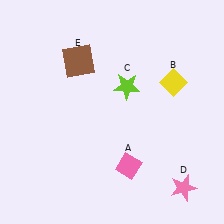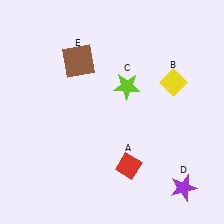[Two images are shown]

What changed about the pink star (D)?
In Image 1, D is pink. In Image 2, it changed to purple.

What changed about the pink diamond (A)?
In Image 1, A is pink. In Image 2, it changed to red.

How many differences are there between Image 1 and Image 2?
There are 2 differences between the two images.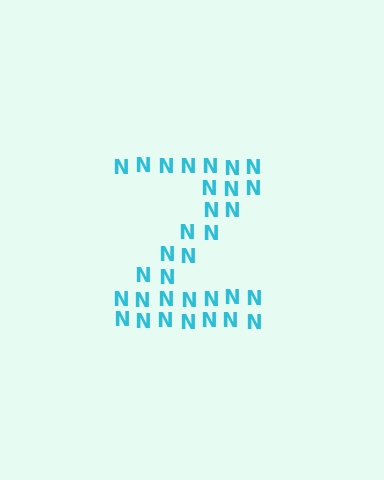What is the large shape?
The large shape is the letter Z.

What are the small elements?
The small elements are letter N's.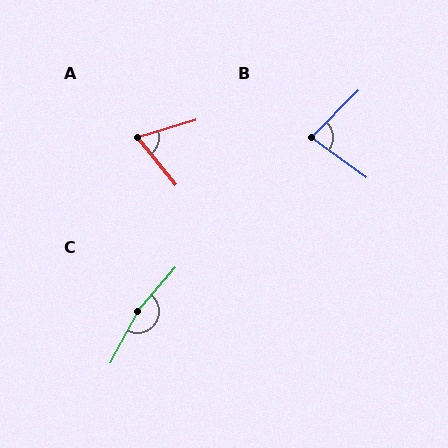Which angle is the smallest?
A, at approximately 67 degrees.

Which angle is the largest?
C, at approximately 167 degrees.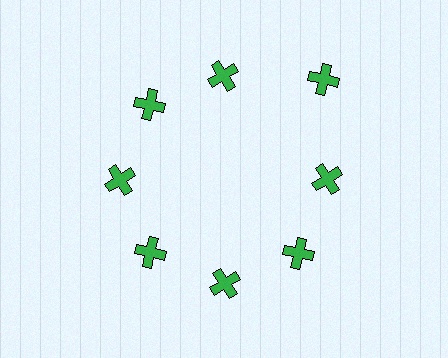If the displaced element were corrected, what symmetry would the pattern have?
It would have 8-fold rotational symmetry — the pattern would map onto itself every 45 degrees.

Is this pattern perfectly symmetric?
No. The 8 green crosses are arranged in a ring, but one element near the 2 o'clock position is pushed outward from the center, breaking the 8-fold rotational symmetry.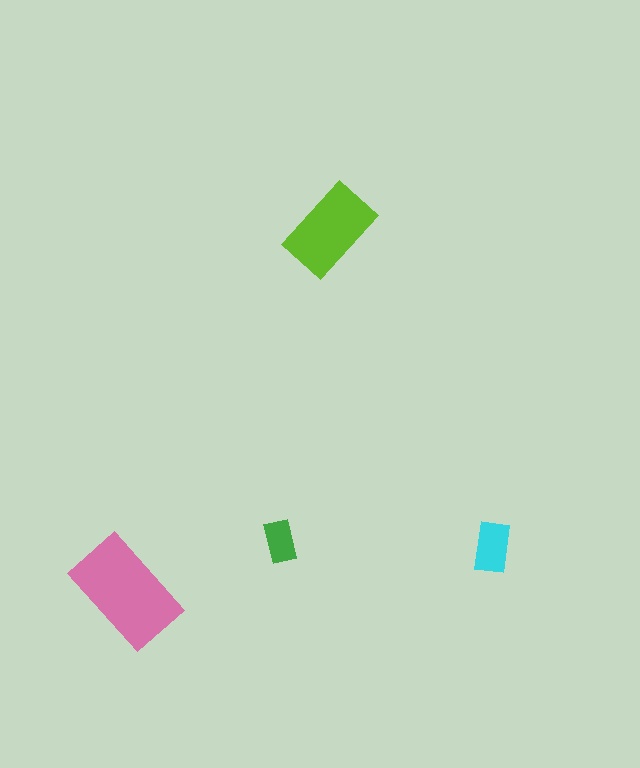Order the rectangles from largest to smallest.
the pink one, the lime one, the cyan one, the green one.